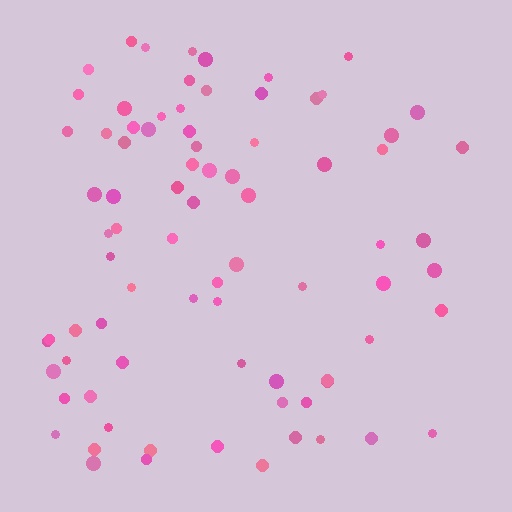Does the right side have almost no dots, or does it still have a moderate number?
Still a moderate number, just noticeably fewer than the left.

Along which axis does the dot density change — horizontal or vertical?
Horizontal.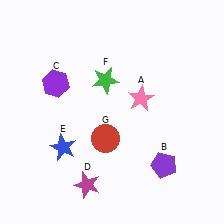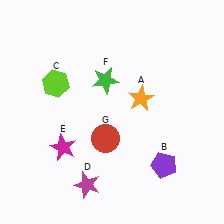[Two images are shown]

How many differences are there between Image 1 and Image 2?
There are 3 differences between the two images.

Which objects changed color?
A changed from pink to orange. C changed from purple to lime. E changed from blue to magenta.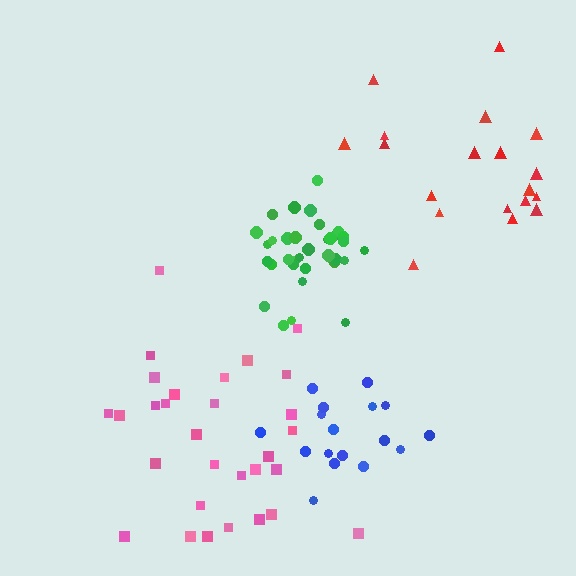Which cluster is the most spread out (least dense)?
Red.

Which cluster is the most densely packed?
Green.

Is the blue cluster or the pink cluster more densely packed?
Blue.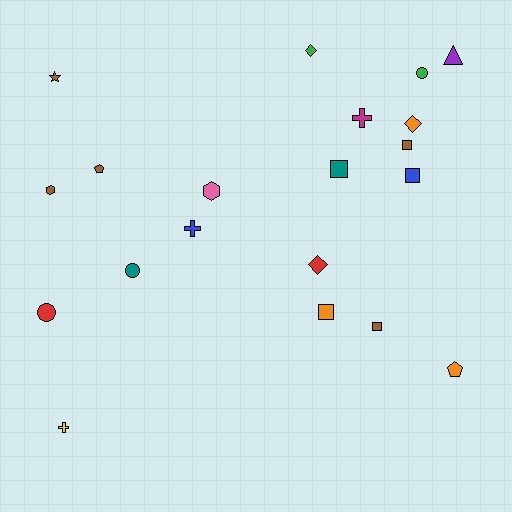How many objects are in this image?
There are 20 objects.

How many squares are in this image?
There are 5 squares.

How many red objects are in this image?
There are 2 red objects.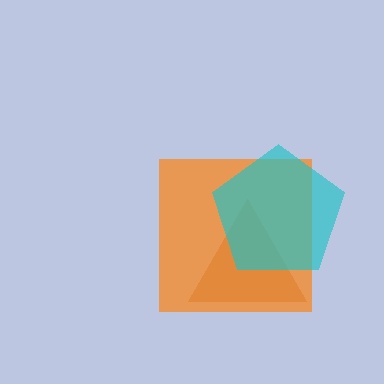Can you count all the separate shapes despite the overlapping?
Yes, there are 3 separate shapes.